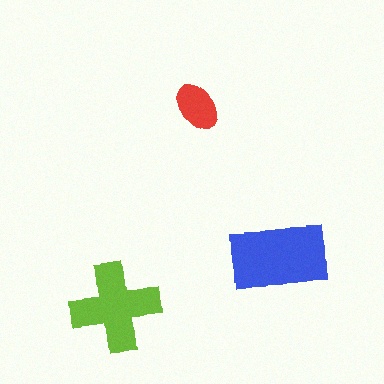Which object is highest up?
The red ellipse is topmost.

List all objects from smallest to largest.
The red ellipse, the lime cross, the blue rectangle.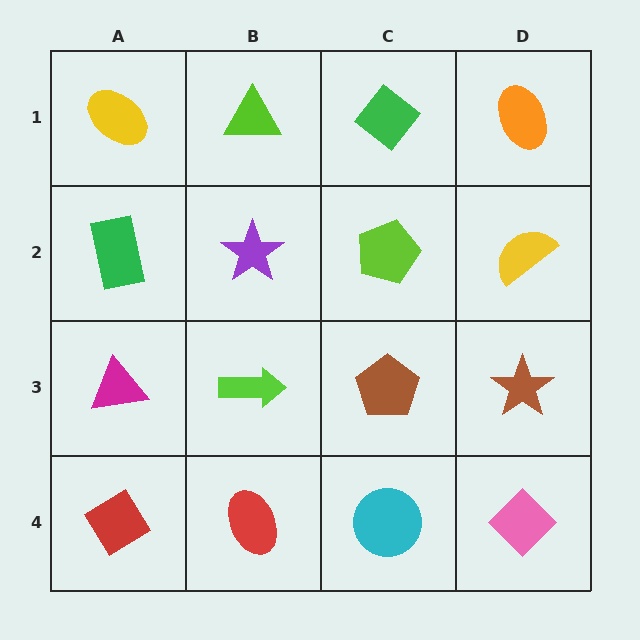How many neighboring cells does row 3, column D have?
3.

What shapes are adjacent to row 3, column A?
A green rectangle (row 2, column A), a red diamond (row 4, column A), a lime arrow (row 3, column B).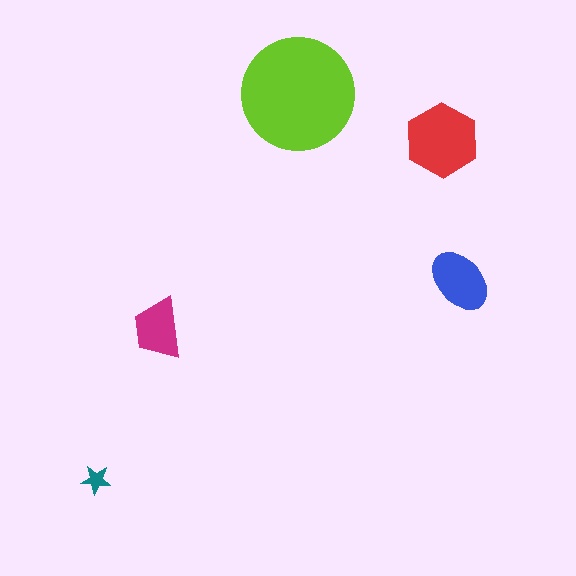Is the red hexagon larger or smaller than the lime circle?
Smaller.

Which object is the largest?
The lime circle.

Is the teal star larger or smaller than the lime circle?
Smaller.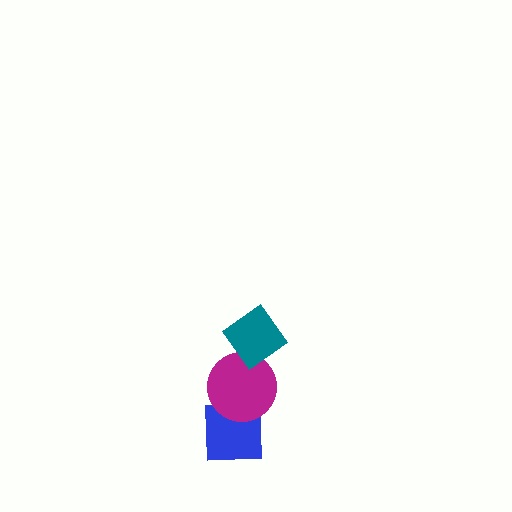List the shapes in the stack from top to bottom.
From top to bottom: the teal diamond, the magenta circle, the blue square.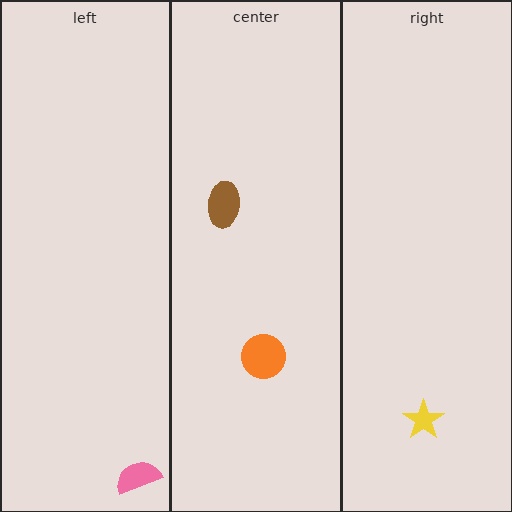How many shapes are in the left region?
1.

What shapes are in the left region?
The pink semicircle.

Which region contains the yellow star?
The right region.